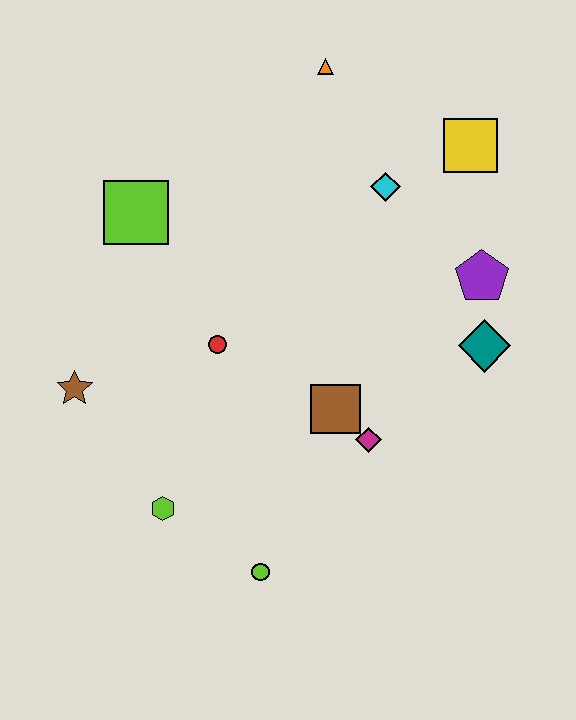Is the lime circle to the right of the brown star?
Yes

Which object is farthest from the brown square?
The orange triangle is farthest from the brown square.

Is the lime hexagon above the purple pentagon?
No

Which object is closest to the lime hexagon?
The lime circle is closest to the lime hexagon.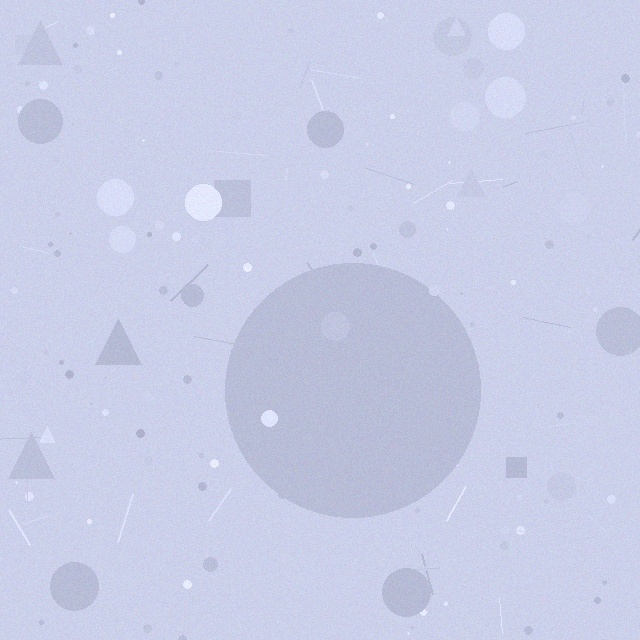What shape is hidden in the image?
A circle is hidden in the image.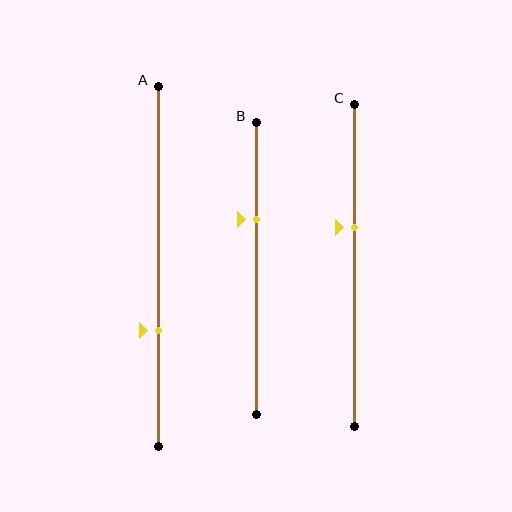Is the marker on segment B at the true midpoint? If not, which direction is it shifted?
No, the marker on segment B is shifted upward by about 17% of the segment length.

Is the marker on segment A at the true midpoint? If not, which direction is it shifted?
No, the marker on segment A is shifted downward by about 18% of the segment length.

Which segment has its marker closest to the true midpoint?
Segment C has its marker closest to the true midpoint.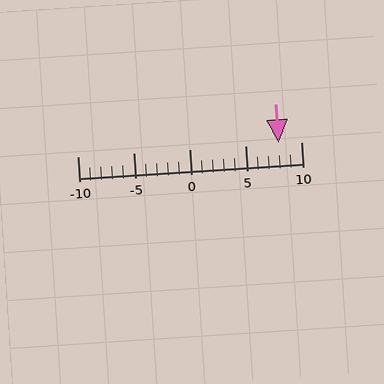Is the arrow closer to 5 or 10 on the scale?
The arrow is closer to 10.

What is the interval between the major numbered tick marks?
The major tick marks are spaced 5 units apart.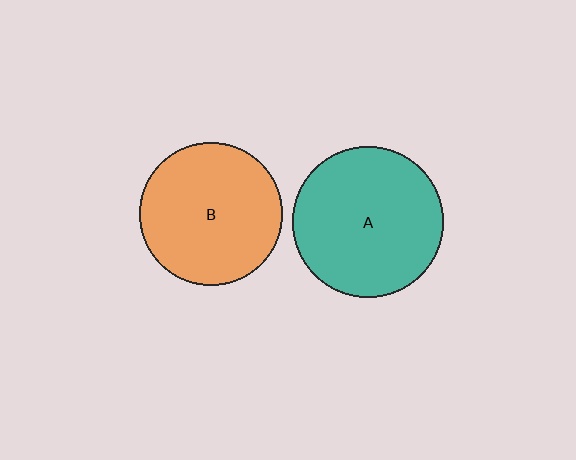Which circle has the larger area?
Circle A (teal).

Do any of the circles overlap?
No, none of the circles overlap.